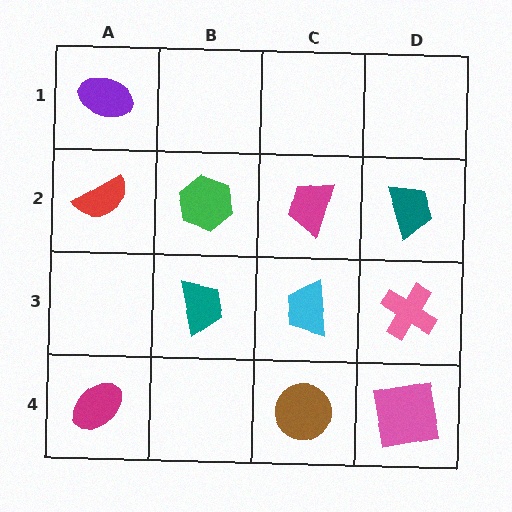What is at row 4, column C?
A brown circle.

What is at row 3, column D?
A pink cross.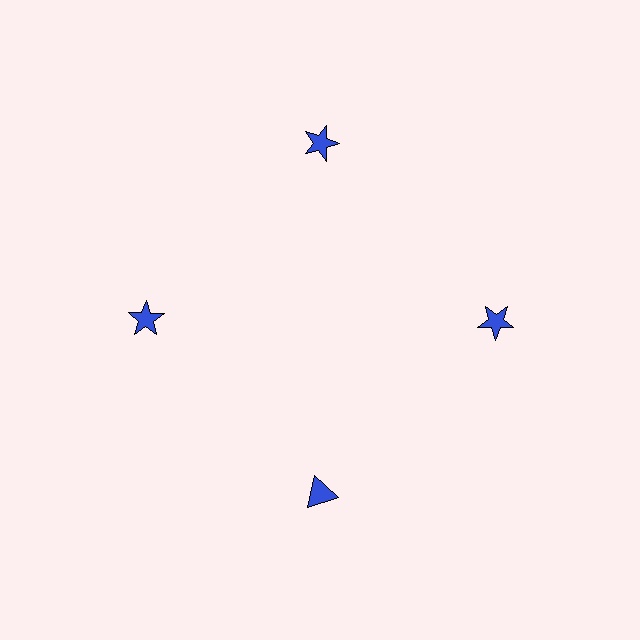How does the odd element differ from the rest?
It has a different shape: triangle instead of star.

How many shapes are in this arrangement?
There are 4 shapes arranged in a ring pattern.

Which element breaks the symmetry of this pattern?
The blue triangle at roughly the 6 o'clock position breaks the symmetry. All other shapes are blue stars.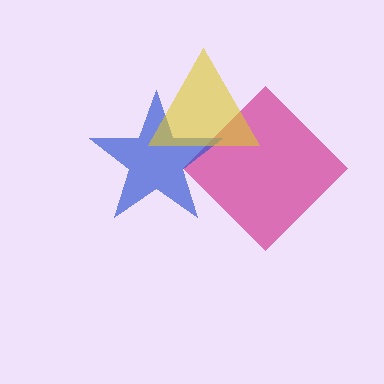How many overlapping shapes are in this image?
There are 3 overlapping shapes in the image.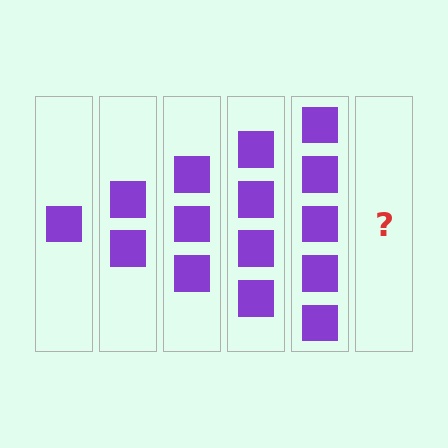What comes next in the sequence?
The next element should be 6 squares.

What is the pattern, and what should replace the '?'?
The pattern is that each step adds one more square. The '?' should be 6 squares.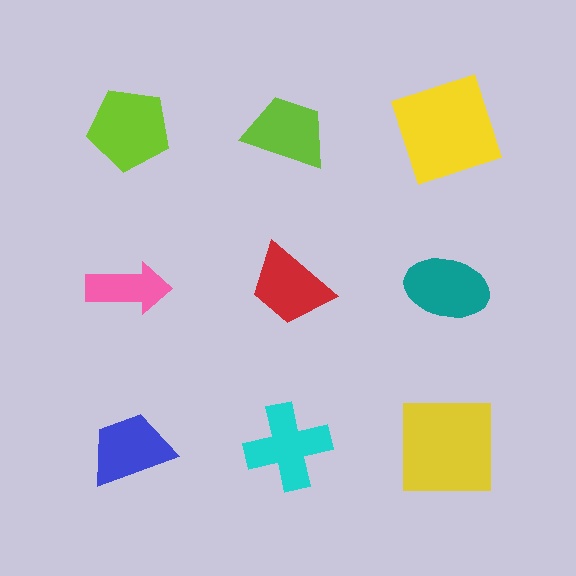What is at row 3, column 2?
A cyan cross.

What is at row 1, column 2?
A lime trapezoid.